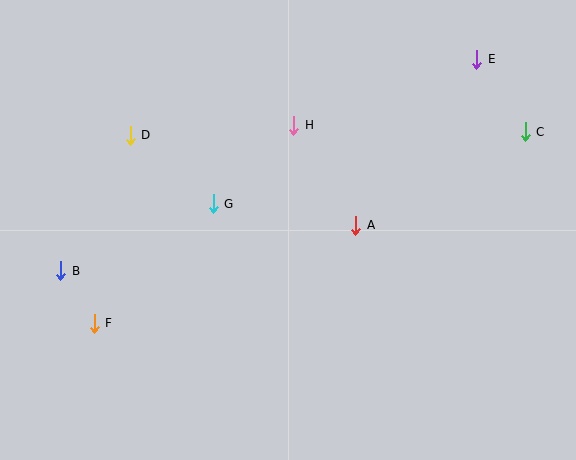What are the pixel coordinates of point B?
Point B is at (61, 271).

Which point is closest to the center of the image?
Point A at (356, 225) is closest to the center.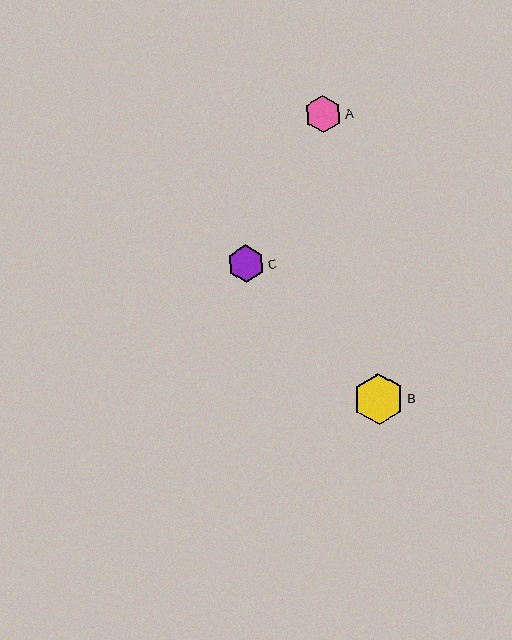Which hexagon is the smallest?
Hexagon C is the smallest with a size of approximately 37 pixels.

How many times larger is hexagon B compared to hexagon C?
Hexagon B is approximately 1.4 times the size of hexagon C.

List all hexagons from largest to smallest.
From largest to smallest: B, A, C.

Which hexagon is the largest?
Hexagon B is the largest with a size of approximately 51 pixels.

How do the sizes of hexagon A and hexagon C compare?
Hexagon A and hexagon C are approximately the same size.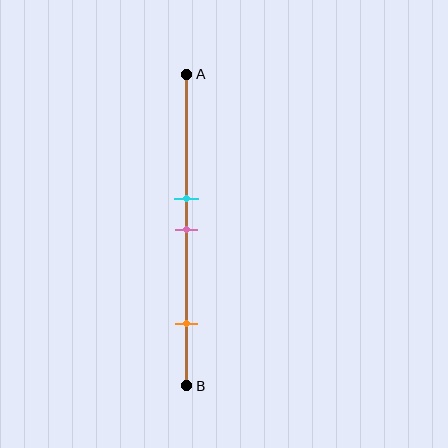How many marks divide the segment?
There are 3 marks dividing the segment.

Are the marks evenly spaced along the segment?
No, the marks are not evenly spaced.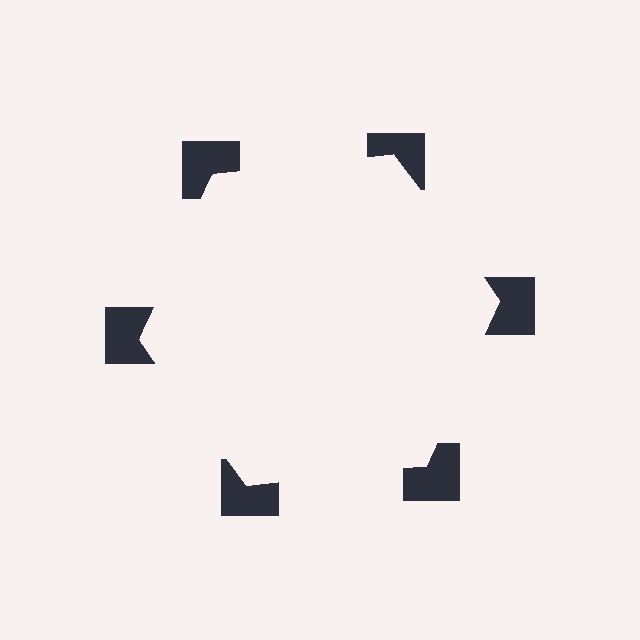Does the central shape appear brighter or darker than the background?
It typically appears slightly brighter than the background, even though no actual brightness change is drawn.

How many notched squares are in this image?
There are 6 — one at each vertex of the illusory hexagon.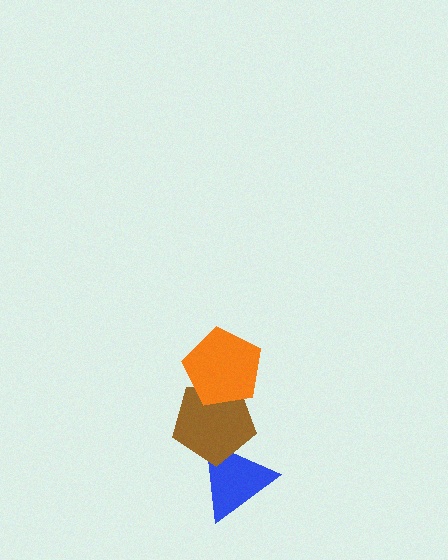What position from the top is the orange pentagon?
The orange pentagon is 1st from the top.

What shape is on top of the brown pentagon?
The orange pentagon is on top of the brown pentagon.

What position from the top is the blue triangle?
The blue triangle is 3rd from the top.